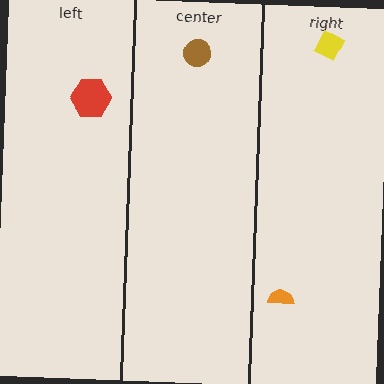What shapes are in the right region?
The orange semicircle, the yellow diamond.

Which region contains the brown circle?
The center region.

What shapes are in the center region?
The brown circle.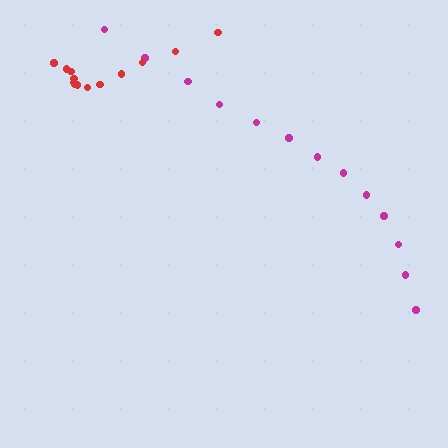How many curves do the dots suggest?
There are 2 distinct paths.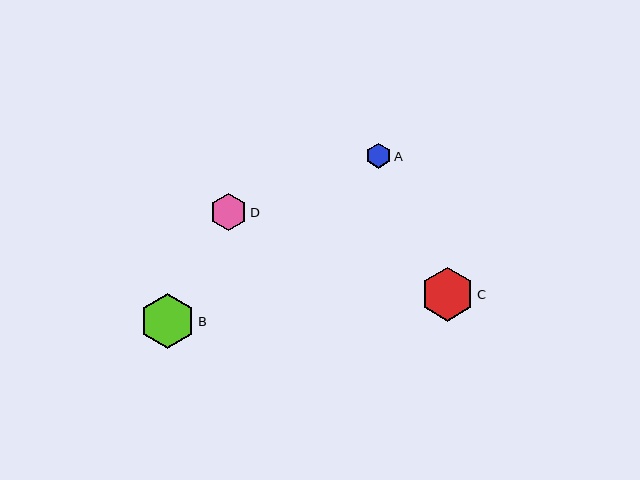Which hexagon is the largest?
Hexagon B is the largest with a size of approximately 55 pixels.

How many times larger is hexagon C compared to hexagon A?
Hexagon C is approximately 2.1 times the size of hexagon A.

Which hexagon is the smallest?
Hexagon A is the smallest with a size of approximately 25 pixels.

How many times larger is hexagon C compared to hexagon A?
Hexagon C is approximately 2.1 times the size of hexagon A.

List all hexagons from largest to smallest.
From largest to smallest: B, C, D, A.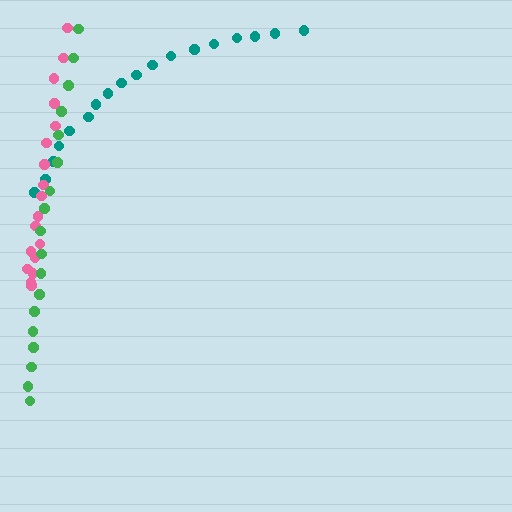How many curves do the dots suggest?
There are 3 distinct paths.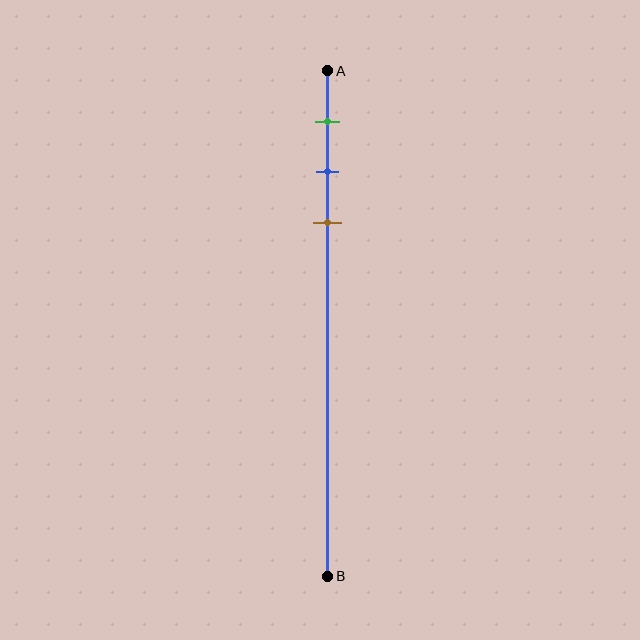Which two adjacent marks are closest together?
The blue and brown marks are the closest adjacent pair.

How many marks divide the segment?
There are 3 marks dividing the segment.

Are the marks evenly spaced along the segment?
Yes, the marks are approximately evenly spaced.